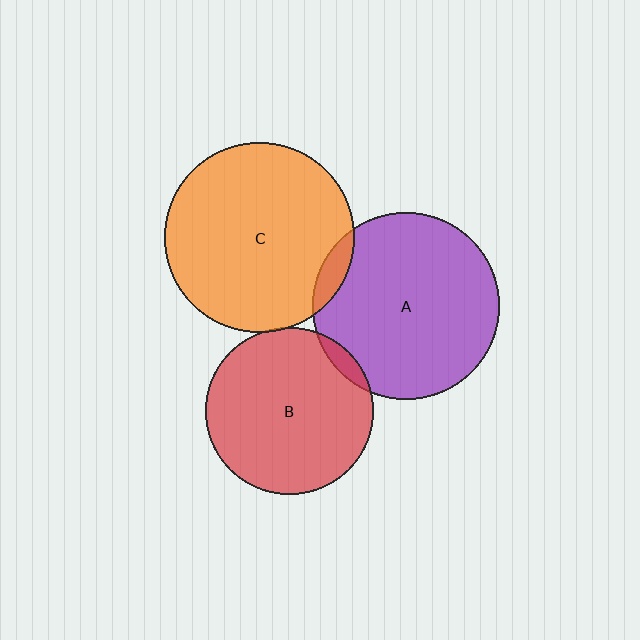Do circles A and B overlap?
Yes.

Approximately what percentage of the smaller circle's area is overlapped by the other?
Approximately 5%.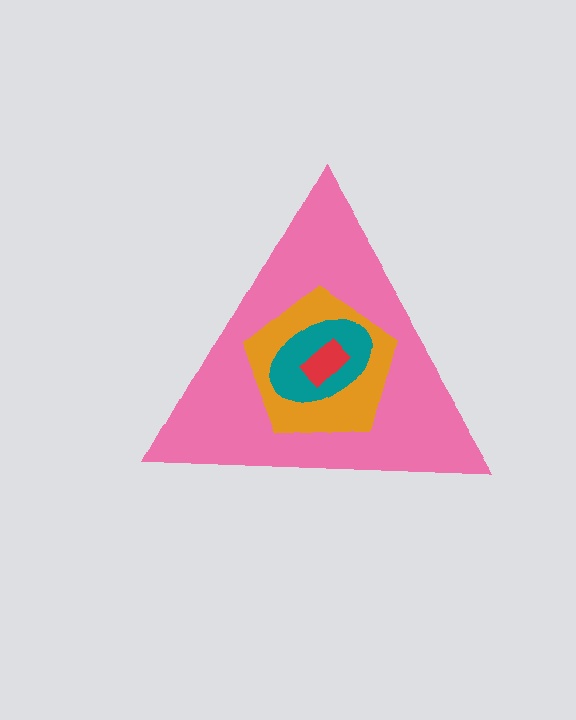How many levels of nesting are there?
4.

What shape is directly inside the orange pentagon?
The teal ellipse.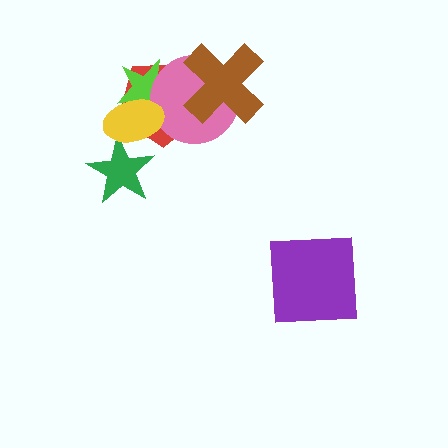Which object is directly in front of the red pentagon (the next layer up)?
The lime star is directly in front of the red pentagon.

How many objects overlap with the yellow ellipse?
4 objects overlap with the yellow ellipse.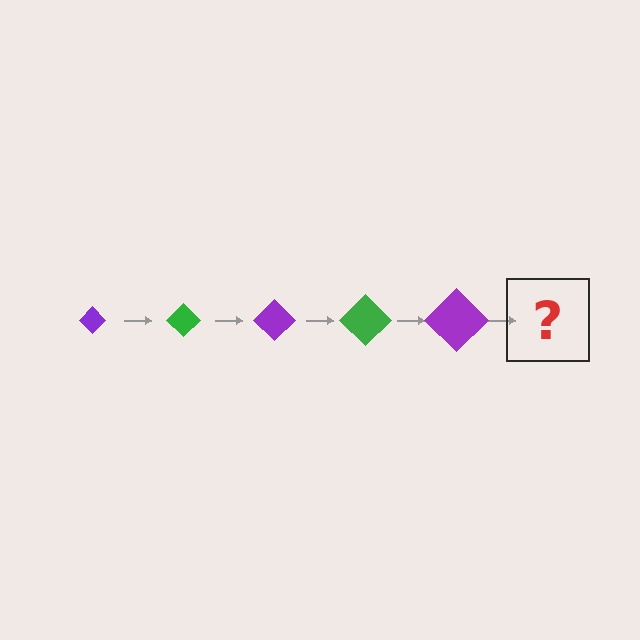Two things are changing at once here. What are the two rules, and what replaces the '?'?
The two rules are that the diamond grows larger each step and the color cycles through purple and green. The '?' should be a green diamond, larger than the previous one.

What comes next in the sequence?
The next element should be a green diamond, larger than the previous one.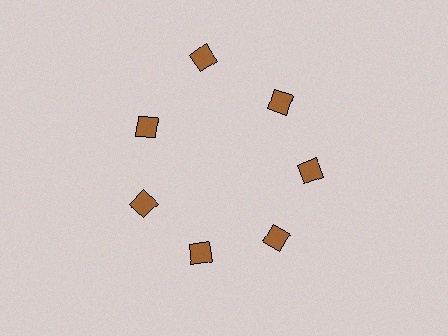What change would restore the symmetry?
The symmetry would be restored by moving it inward, back onto the ring so that all 7 diamonds sit at equal angles and equal distance from the center.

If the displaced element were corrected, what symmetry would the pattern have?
It would have 7-fold rotational symmetry — the pattern would map onto itself every 51 degrees.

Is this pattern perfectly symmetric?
No. The 7 brown diamonds are arranged in a ring, but one element near the 12 o'clock position is pushed outward from the center, breaking the 7-fold rotational symmetry.